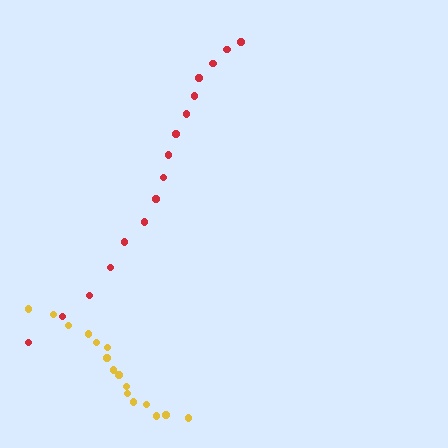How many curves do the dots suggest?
There are 2 distinct paths.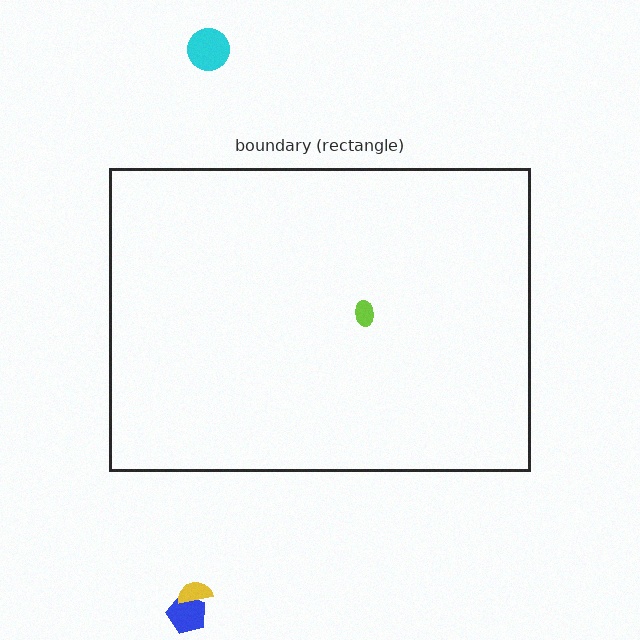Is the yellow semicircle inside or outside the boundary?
Outside.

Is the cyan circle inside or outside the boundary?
Outside.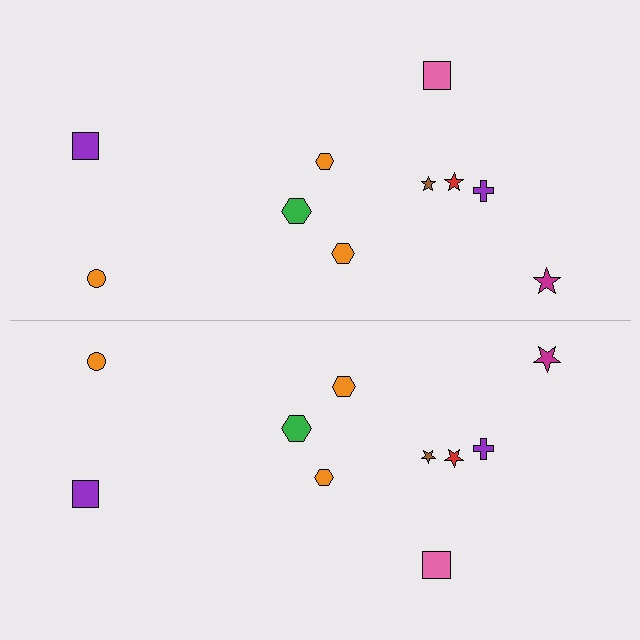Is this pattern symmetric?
Yes, this pattern has bilateral (reflection) symmetry.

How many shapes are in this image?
There are 20 shapes in this image.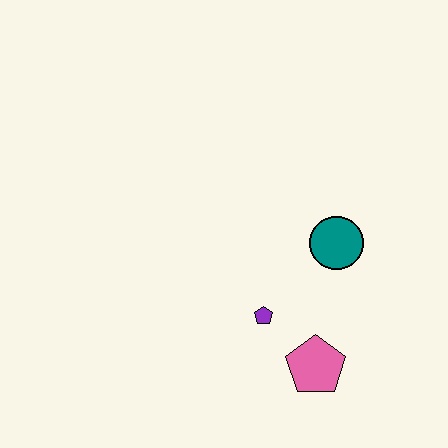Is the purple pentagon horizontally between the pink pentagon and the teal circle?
No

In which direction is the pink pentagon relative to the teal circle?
The pink pentagon is below the teal circle.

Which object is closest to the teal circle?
The purple pentagon is closest to the teal circle.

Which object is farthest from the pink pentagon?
The teal circle is farthest from the pink pentagon.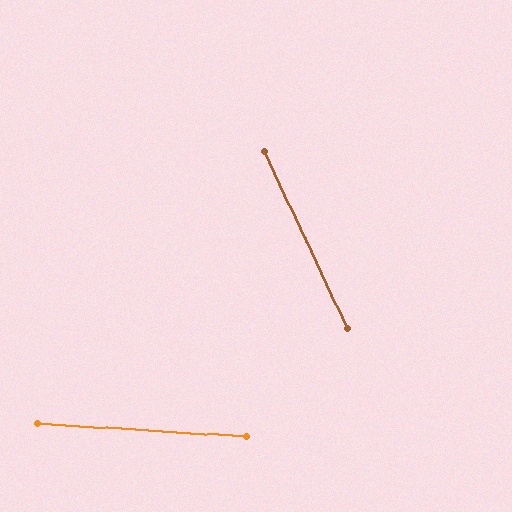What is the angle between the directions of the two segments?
Approximately 62 degrees.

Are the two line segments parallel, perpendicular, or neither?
Neither parallel nor perpendicular — they differ by about 62°.